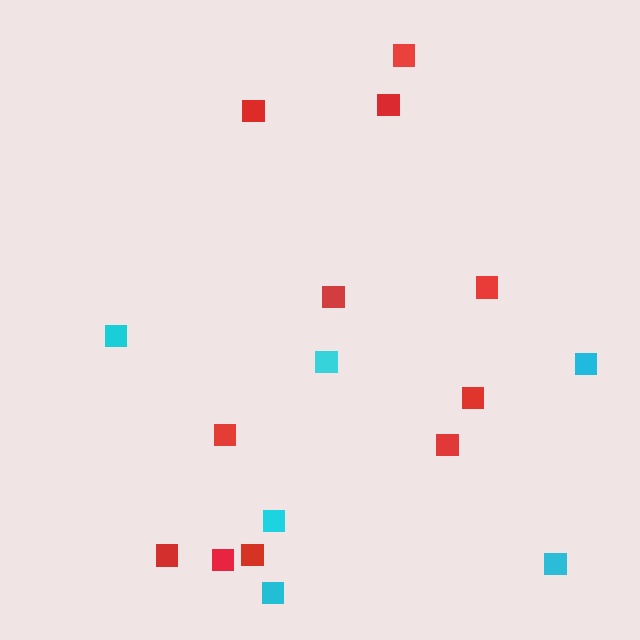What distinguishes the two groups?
There are 2 groups: one group of cyan squares (6) and one group of red squares (11).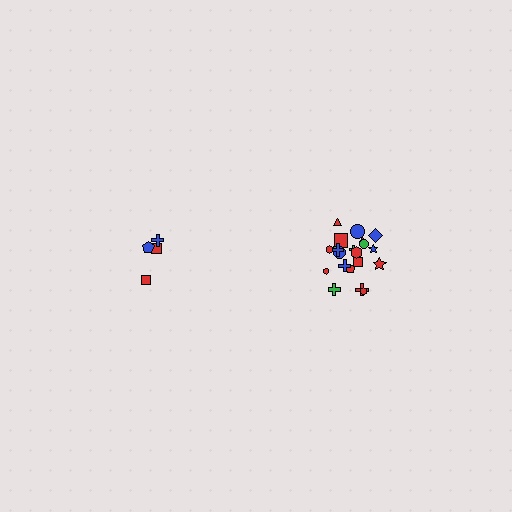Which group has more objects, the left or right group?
The right group.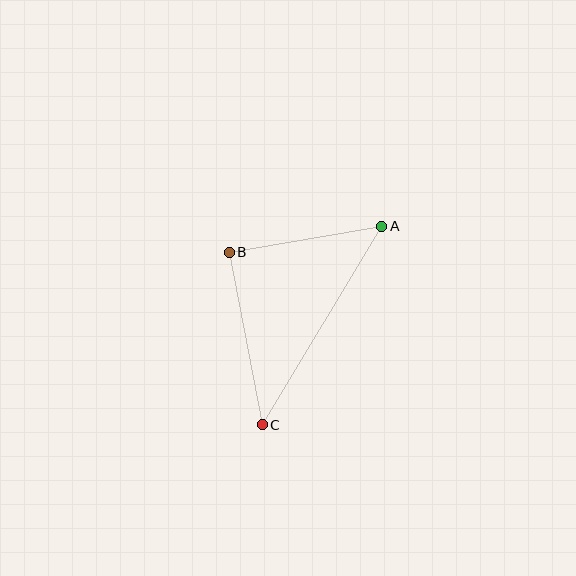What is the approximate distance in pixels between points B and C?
The distance between B and C is approximately 176 pixels.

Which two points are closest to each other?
Points A and B are closest to each other.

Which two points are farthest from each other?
Points A and C are farthest from each other.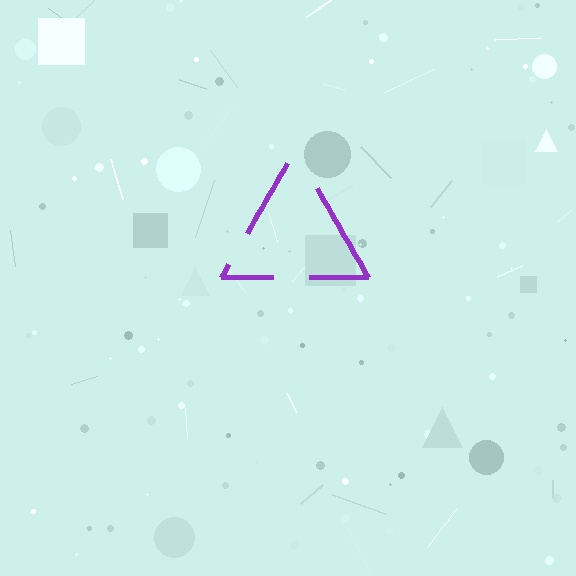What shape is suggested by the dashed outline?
The dashed outline suggests a triangle.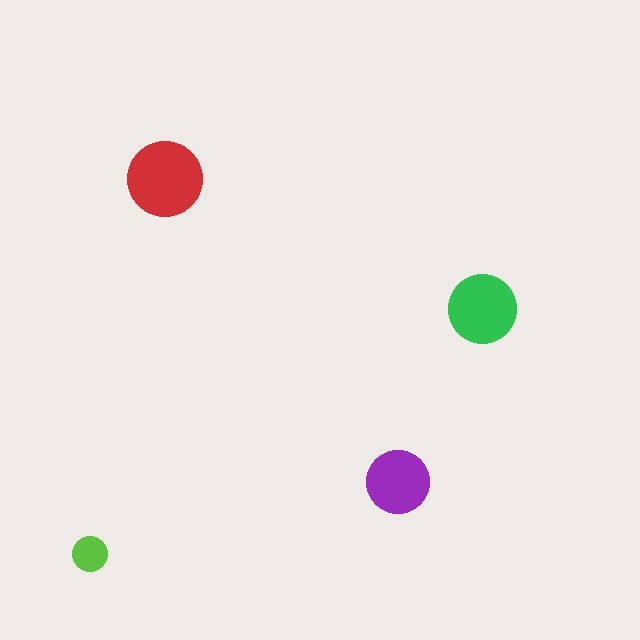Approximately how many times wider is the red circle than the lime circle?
About 2 times wider.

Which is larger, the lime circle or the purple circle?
The purple one.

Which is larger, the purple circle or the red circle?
The red one.